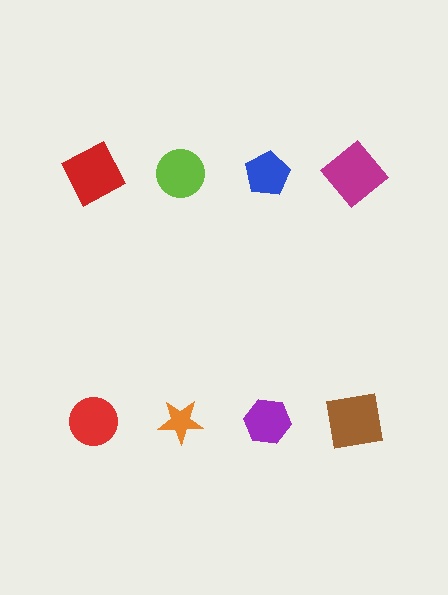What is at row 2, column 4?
A brown square.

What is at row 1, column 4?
A magenta diamond.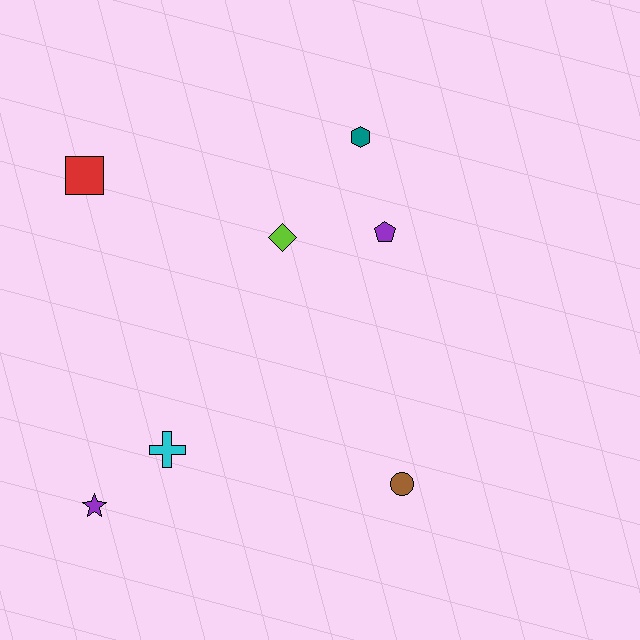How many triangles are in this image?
There are no triangles.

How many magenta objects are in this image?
There are no magenta objects.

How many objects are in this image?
There are 7 objects.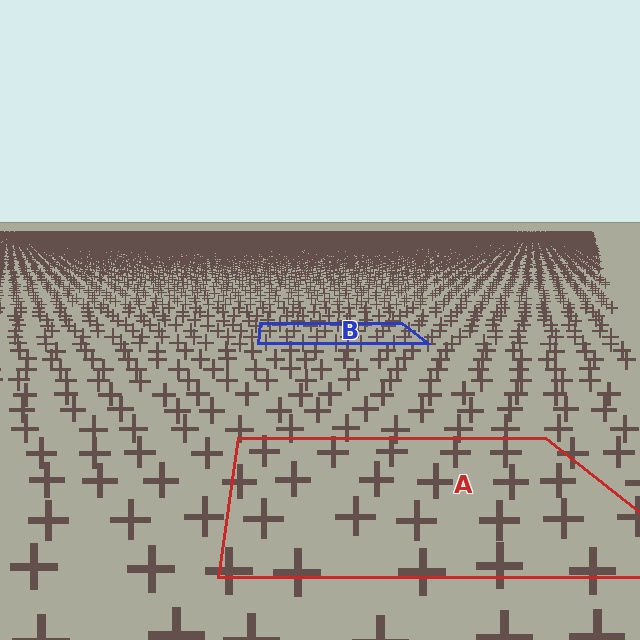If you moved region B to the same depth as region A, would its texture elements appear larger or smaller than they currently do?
They would appear larger. At a closer depth, the same texture elements are projected at a bigger on-screen size.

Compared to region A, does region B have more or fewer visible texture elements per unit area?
Region B has more texture elements per unit area — they are packed more densely because it is farther away.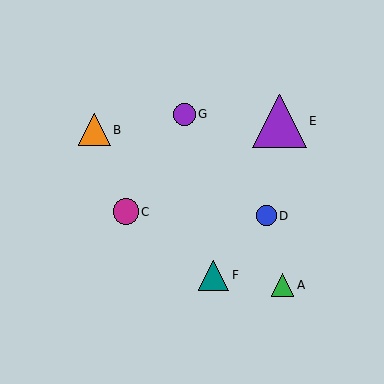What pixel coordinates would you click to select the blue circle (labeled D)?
Click at (266, 216) to select the blue circle D.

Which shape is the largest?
The purple triangle (labeled E) is the largest.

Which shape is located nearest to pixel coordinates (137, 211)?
The magenta circle (labeled C) at (126, 212) is nearest to that location.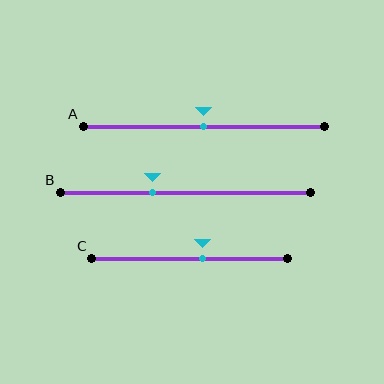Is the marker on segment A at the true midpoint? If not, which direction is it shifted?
Yes, the marker on segment A is at the true midpoint.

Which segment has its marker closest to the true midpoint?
Segment A has its marker closest to the true midpoint.